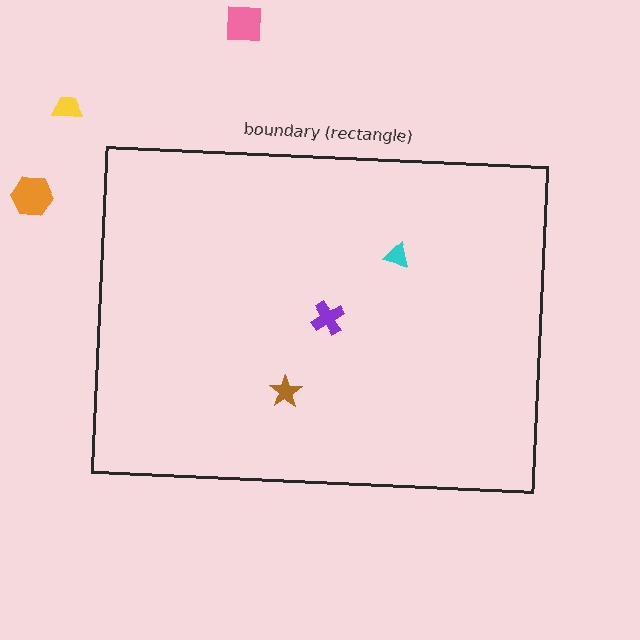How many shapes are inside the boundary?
3 inside, 3 outside.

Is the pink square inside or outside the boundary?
Outside.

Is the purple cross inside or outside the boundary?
Inside.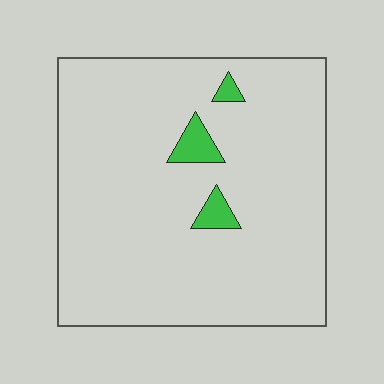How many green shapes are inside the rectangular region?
3.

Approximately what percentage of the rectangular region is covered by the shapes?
Approximately 5%.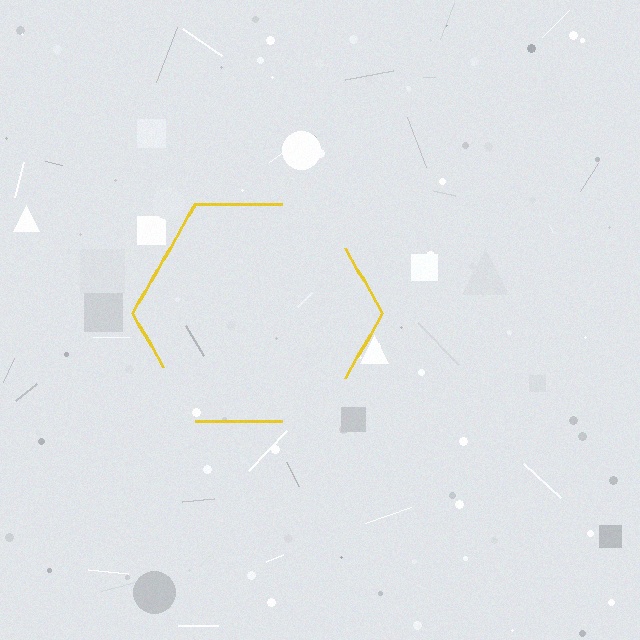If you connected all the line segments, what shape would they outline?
They would outline a hexagon.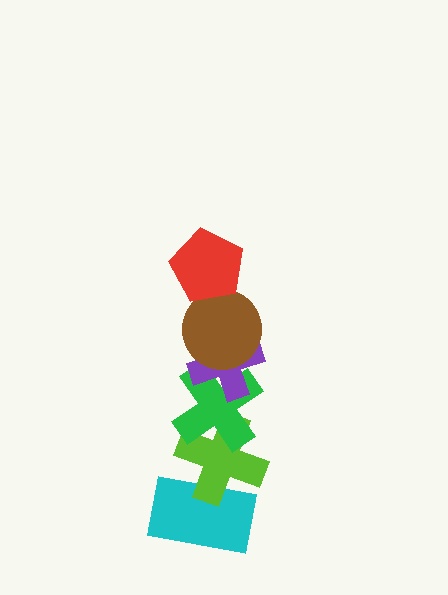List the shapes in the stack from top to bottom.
From top to bottom: the red pentagon, the brown circle, the purple cross, the green cross, the lime cross, the cyan rectangle.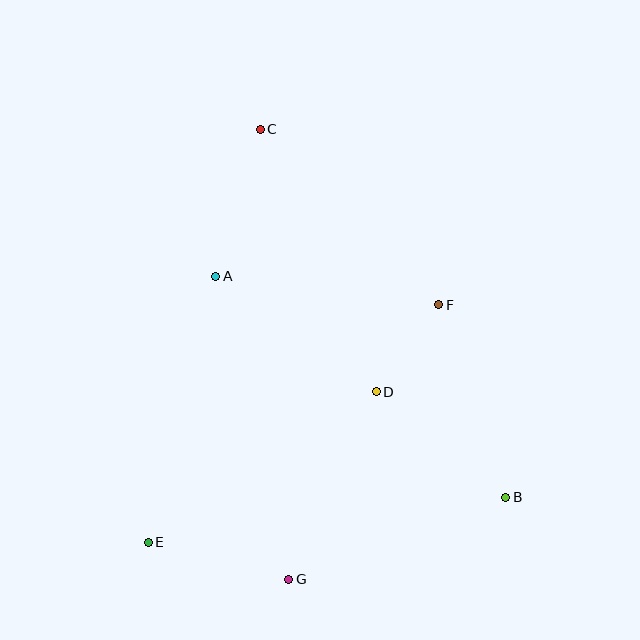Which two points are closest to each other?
Points D and F are closest to each other.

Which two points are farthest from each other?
Points C and G are farthest from each other.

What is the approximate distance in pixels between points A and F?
The distance between A and F is approximately 225 pixels.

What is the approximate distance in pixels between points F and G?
The distance between F and G is approximately 313 pixels.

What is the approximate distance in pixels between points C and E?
The distance between C and E is approximately 428 pixels.